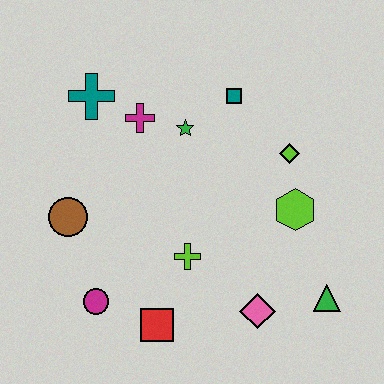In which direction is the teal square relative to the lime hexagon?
The teal square is above the lime hexagon.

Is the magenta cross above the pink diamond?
Yes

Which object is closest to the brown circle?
The magenta circle is closest to the brown circle.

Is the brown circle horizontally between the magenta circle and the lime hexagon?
No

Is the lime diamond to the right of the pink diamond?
Yes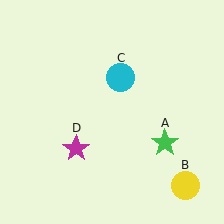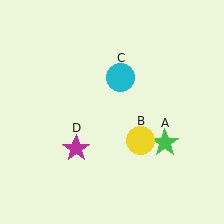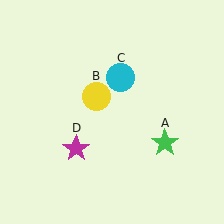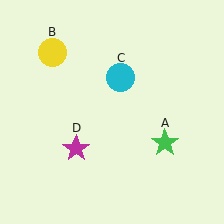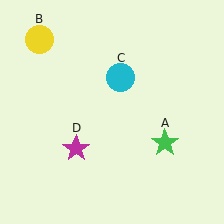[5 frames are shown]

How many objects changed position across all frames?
1 object changed position: yellow circle (object B).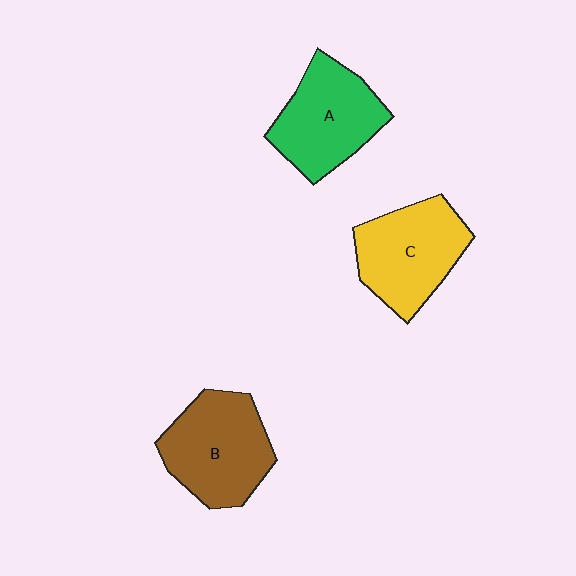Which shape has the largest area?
Shape B (brown).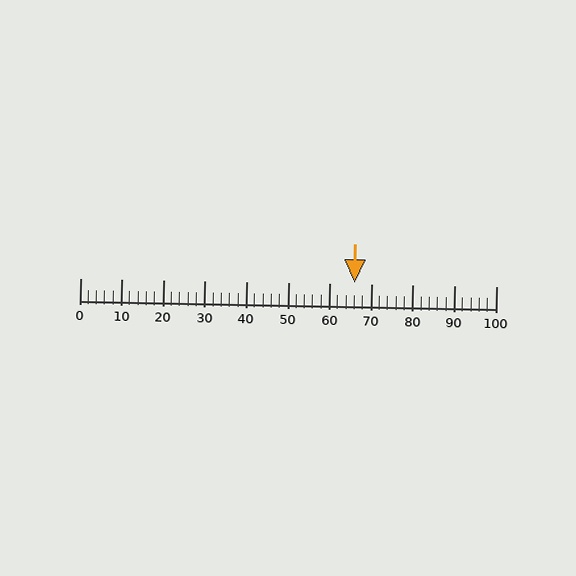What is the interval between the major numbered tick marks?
The major tick marks are spaced 10 units apart.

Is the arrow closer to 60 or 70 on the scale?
The arrow is closer to 70.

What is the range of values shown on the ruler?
The ruler shows values from 0 to 100.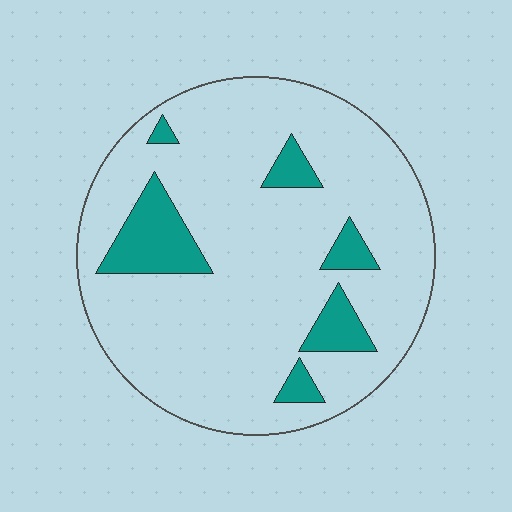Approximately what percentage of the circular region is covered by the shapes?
Approximately 15%.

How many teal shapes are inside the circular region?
6.